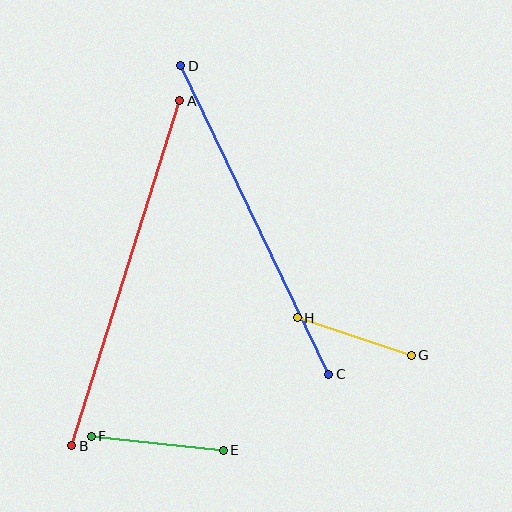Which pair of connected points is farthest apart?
Points A and B are farthest apart.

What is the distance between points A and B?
The distance is approximately 361 pixels.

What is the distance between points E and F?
The distance is approximately 133 pixels.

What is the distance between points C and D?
The distance is approximately 342 pixels.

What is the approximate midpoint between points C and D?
The midpoint is at approximately (255, 220) pixels.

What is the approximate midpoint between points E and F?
The midpoint is at approximately (157, 443) pixels.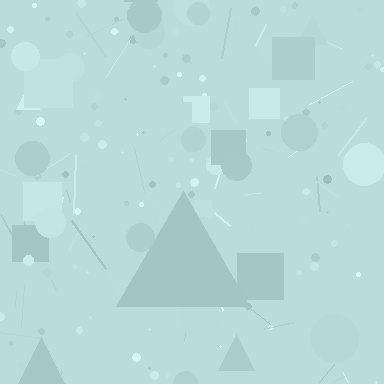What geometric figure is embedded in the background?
A triangle is embedded in the background.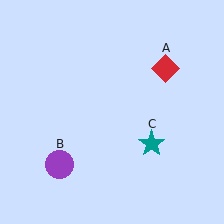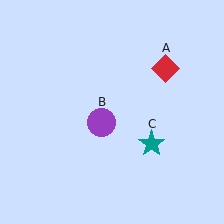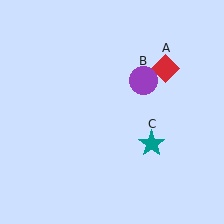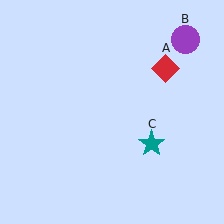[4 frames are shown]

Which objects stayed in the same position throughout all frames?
Red diamond (object A) and teal star (object C) remained stationary.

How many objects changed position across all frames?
1 object changed position: purple circle (object B).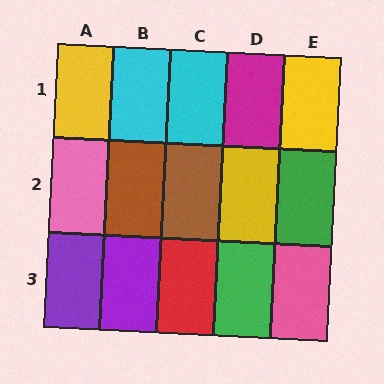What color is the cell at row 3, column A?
Purple.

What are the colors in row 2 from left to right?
Pink, brown, brown, yellow, green.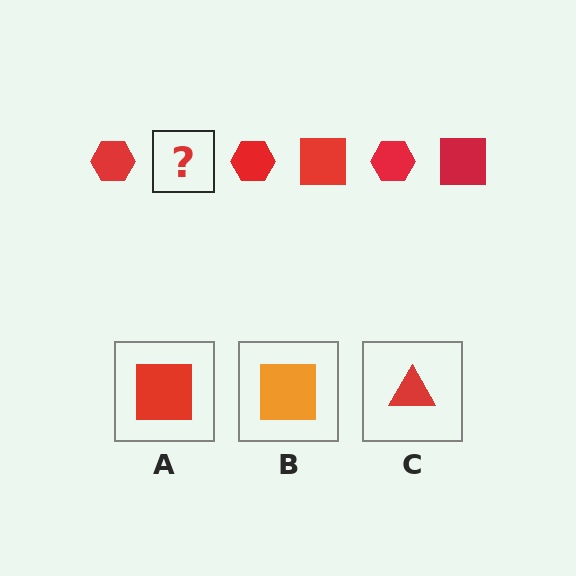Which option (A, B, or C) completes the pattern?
A.